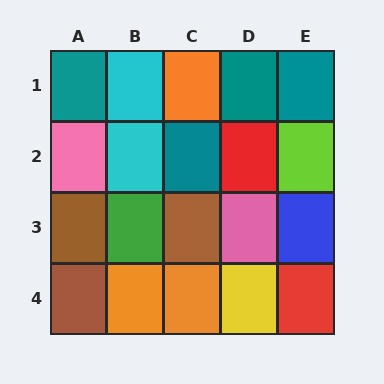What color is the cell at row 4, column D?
Yellow.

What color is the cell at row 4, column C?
Orange.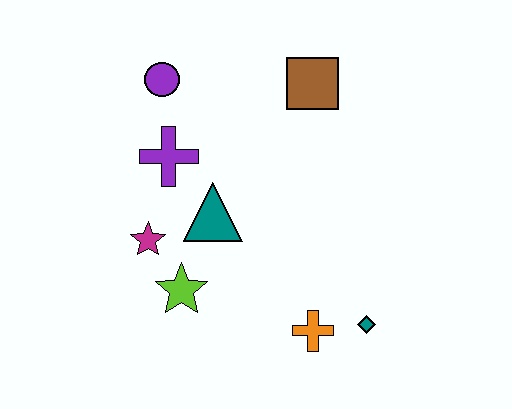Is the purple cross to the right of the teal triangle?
No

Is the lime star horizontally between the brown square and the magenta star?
Yes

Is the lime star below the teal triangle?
Yes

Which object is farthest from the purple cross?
The teal diamond is farthest from the purple cross.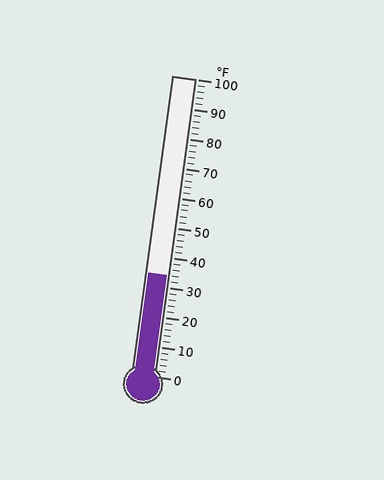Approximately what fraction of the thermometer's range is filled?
The thermometer is filled to approximately 35% of its range.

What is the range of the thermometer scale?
The thermometer scale ranges from 0°F to 100°F.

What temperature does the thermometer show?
The thermometer shows approximately 34°F.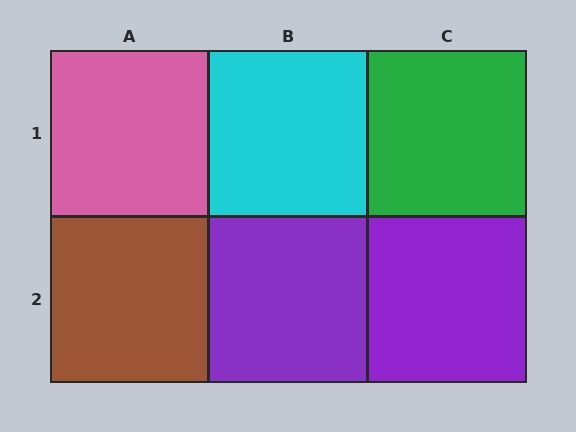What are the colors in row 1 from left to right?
Pink, cyan, green.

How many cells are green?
1 cell is green.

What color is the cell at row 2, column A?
Brown.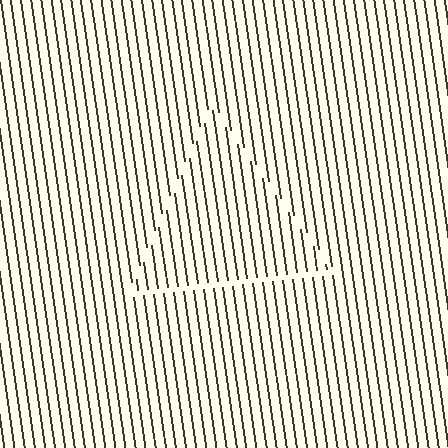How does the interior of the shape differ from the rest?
The interior of the shape contains the same grating, shifted by half a period — the contour is defined by the phase discontinuity where line-ends from the inner and outer gratings abut.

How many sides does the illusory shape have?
3 sides — the line-ends trace a triangle.